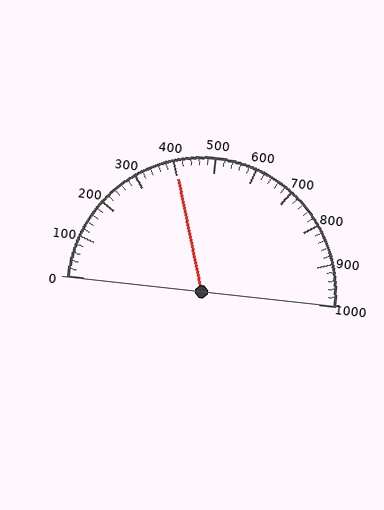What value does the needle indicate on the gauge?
The needle indicates approximately 400.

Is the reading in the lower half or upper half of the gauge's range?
The reading is in the lower half of the range (0 to 1000).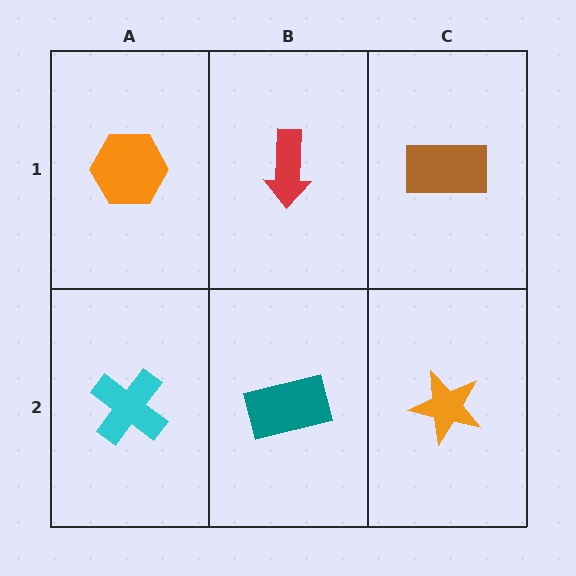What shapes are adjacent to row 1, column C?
An orange star (row 2, column C), a red arrow (row 1, column B).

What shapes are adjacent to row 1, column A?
A cyan cross (row 2, column A), a red arrow (row 1, column B).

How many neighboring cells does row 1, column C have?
2.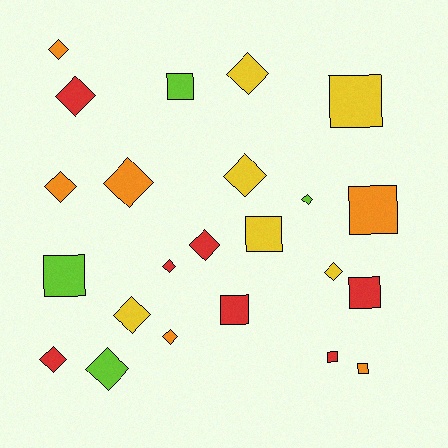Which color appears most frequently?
Red, with 7 objects.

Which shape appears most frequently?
Diamond, with 14 objects.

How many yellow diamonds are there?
There are 4 yellow diamonds.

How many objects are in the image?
There are 23 objects.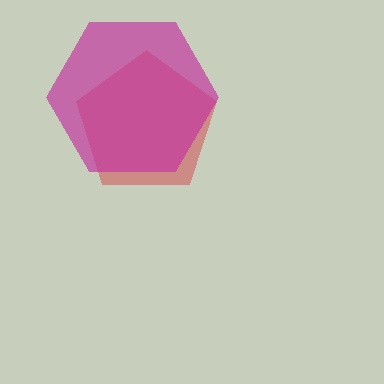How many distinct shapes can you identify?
There are 2 distinct shapes: a red pentagon, a magenta hexagon.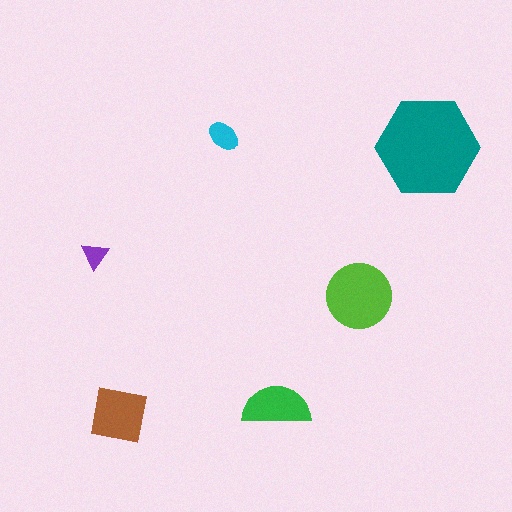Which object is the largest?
The teal hexagon.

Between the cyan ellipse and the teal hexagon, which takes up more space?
The teal hexagon.